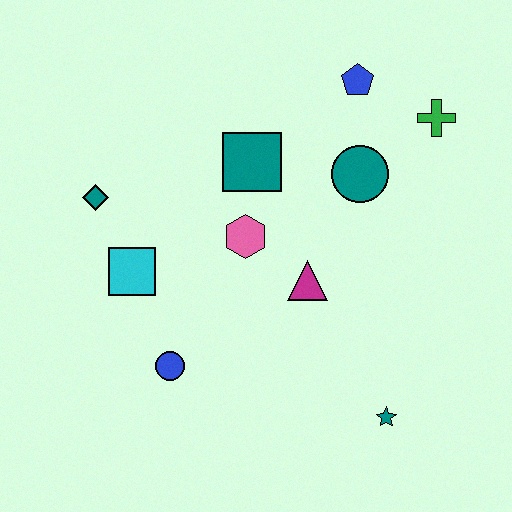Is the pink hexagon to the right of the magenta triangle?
No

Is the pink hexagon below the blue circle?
No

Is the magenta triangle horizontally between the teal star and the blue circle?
Yes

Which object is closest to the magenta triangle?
The pink hexagon is closest to the magenta triangle.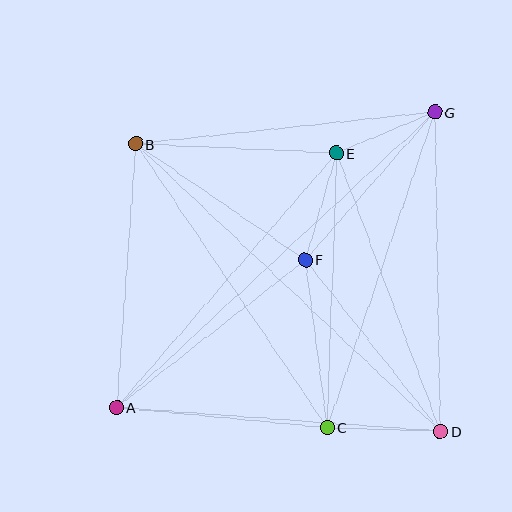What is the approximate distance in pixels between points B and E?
The distance between B and E is approximately 201 pixels.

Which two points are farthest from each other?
Points A and G are farthest from each other.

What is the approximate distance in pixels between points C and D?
The distance between C and D is approximately 114 pixels.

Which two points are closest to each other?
Points E and G are closest to each other.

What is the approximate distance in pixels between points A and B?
The distance between A and B is approximately 264 pixels.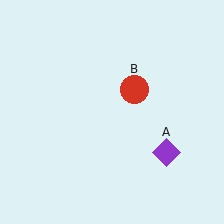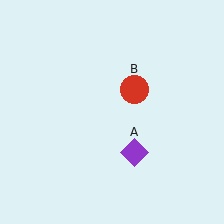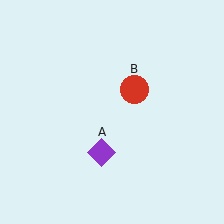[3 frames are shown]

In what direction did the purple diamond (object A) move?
The purple diamond (object A) moved left.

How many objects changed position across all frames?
1 object changed position: purple diamond (object A).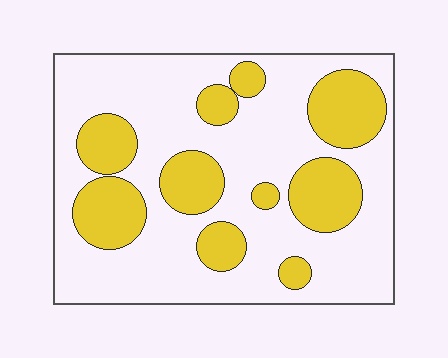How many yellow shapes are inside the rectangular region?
10.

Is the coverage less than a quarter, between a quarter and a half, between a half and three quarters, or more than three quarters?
Between a quarter and a half.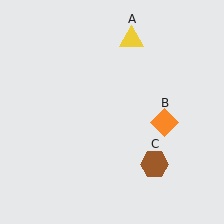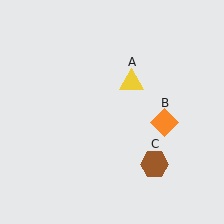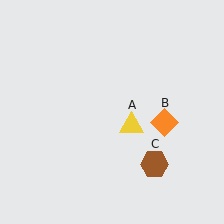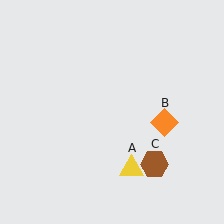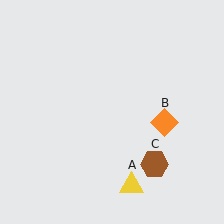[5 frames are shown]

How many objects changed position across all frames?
1 object changed position: yellow triangle (object A).